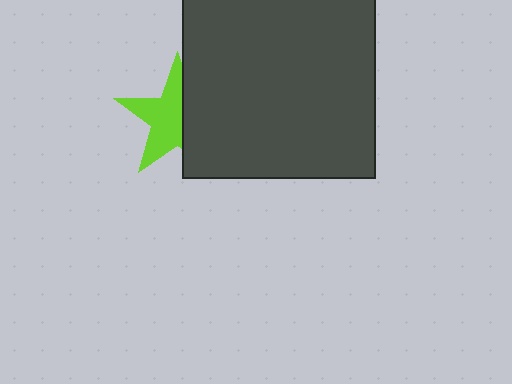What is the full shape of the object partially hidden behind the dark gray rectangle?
The partially hidden object is a lime star.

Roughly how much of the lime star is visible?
About half of it is visible (roughly 57%).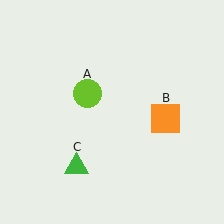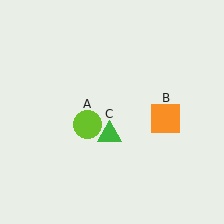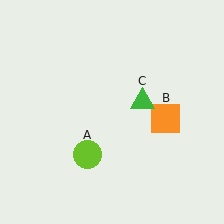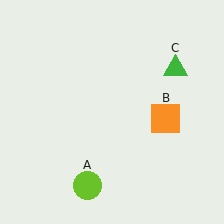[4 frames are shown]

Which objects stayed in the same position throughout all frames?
Orange square (object B) remained stationary.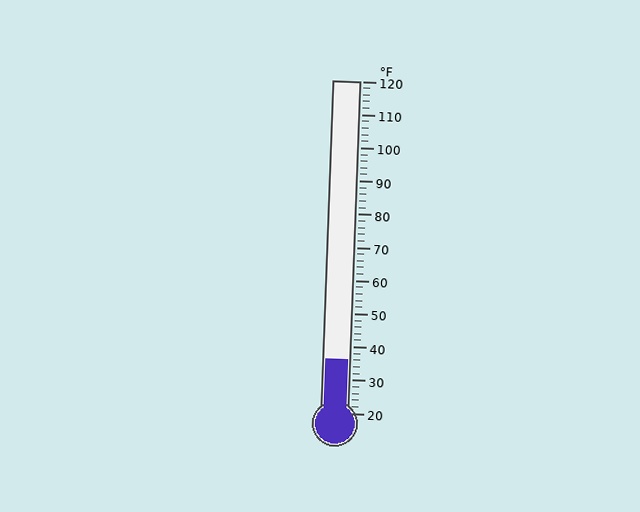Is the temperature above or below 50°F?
The temperature is below 50°F.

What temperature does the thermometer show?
The thermometer shows approximately 36°F.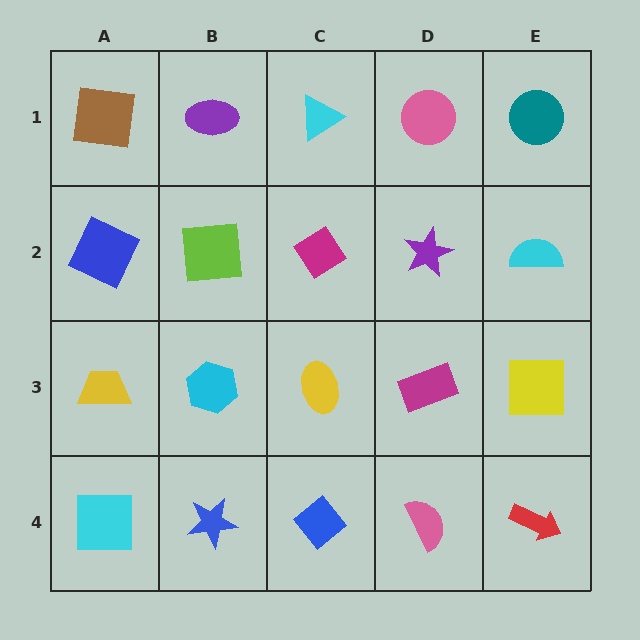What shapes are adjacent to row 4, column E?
A yellow square (row 3, column E), a pink semicircle (row 4, column D).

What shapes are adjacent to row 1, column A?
A blue square (row 2, column A), a purple ellipse (row 1, column B).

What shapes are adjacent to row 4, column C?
A yellow ellipse (row 3, column C), a blue star (row 4, column B), a pink semicircle (row 4, column D).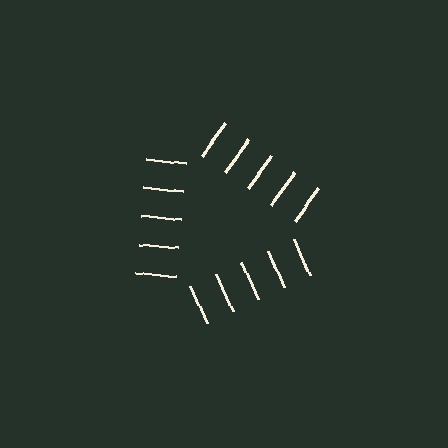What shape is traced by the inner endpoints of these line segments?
An illusory triangle — the line segments terminate on its edges but no continuous stroke is drawn.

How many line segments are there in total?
15 — 5 along each of the 3 edges.